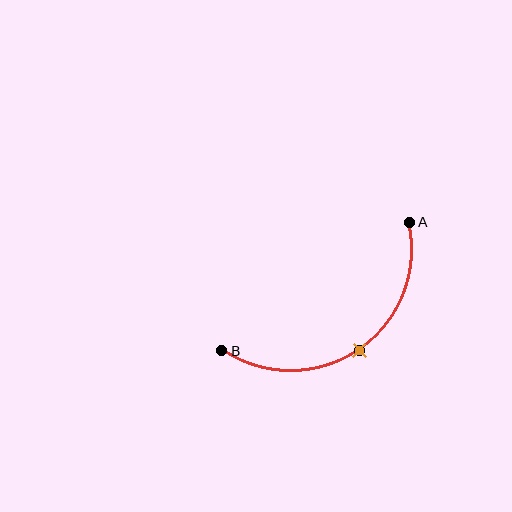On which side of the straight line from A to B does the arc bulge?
The arc bulges below and to the right of the straight line connecting A and B.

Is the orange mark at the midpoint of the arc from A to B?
Yes. The orange mark lies on the arc at equal arc-length from both A and B — it is the arc midpoint.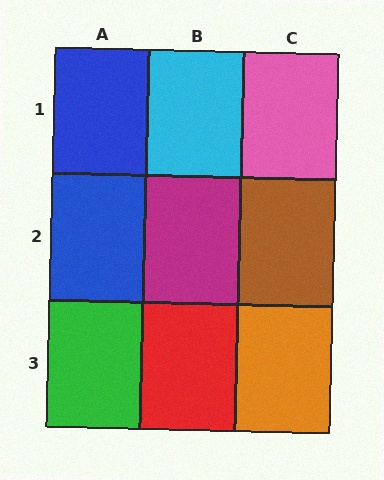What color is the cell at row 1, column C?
Pink.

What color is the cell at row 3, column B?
Red.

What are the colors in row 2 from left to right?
Blue, magenta, brown.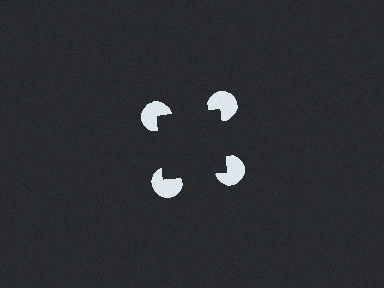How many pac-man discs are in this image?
There are 4 — one at each vertex of the illusory square.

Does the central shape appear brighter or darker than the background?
It typically appears slightly darker than the background, even though no actual brightness change is drawn.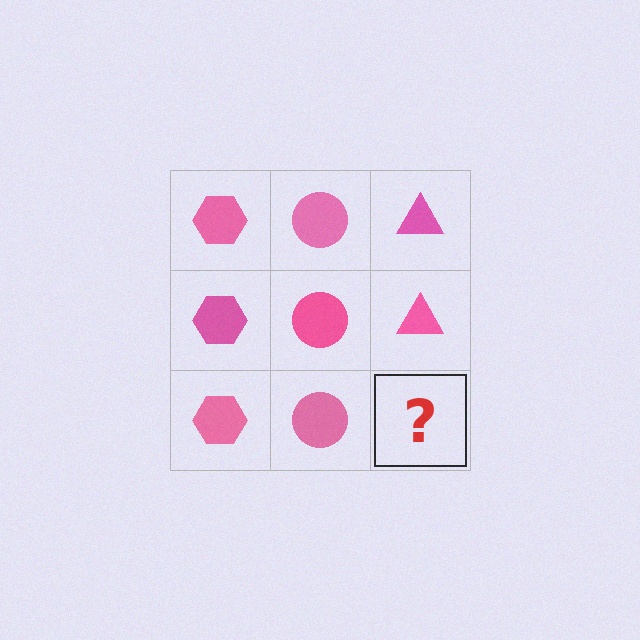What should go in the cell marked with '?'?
The missing cell should contain a pink triangle.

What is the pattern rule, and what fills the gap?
The rule is that each column has a consistent shape. The gap should be filled with a pink triangle.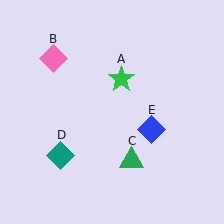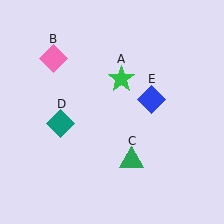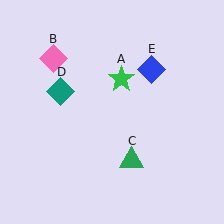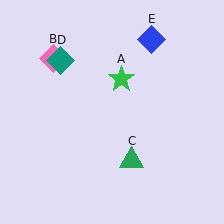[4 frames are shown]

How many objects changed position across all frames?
2 objects changed position: teal diamond (object D), blue diamond (object E).